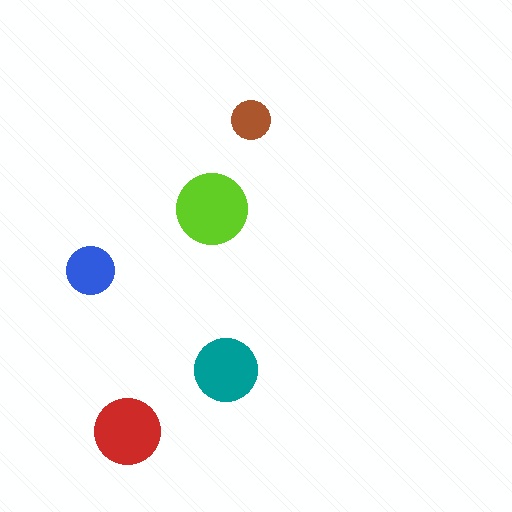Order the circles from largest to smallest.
the lime one, the red one, the teal one, the blue one, the brown one.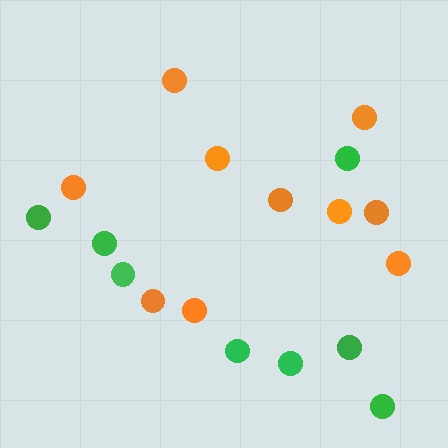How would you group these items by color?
There are 2 groups: one group of green circles (8) and one group of orange circles (10).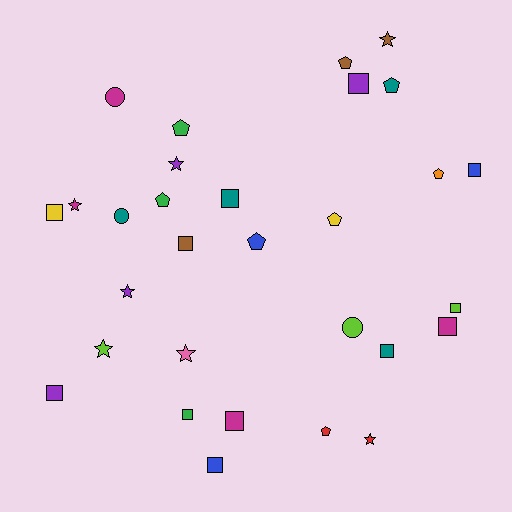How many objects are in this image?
There are 30 objects.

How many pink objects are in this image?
There is 1 pink object.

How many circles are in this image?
There are 3 circles.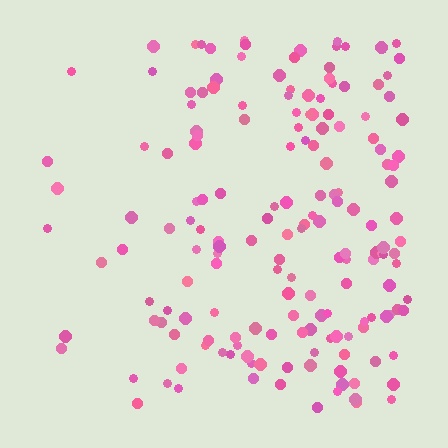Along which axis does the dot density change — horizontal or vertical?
Horizontal.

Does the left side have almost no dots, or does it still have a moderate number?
Still a moderate number, just noticeably fewer than the right.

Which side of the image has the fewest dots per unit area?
The left.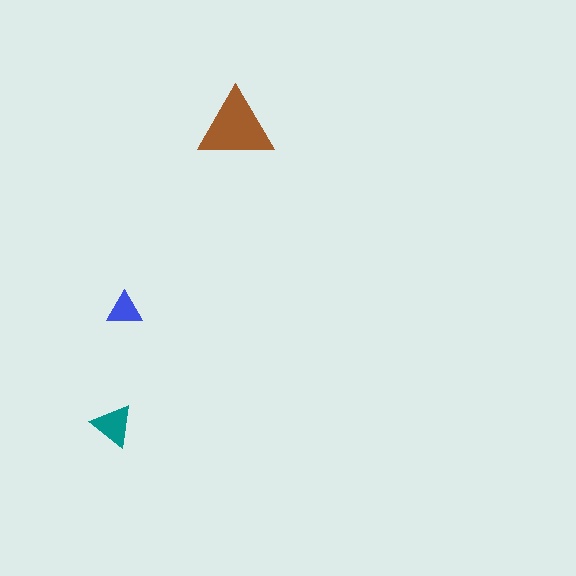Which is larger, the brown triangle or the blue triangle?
The brown one.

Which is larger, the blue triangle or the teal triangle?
The teal one.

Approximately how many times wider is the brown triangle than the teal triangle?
About 2 times wider.